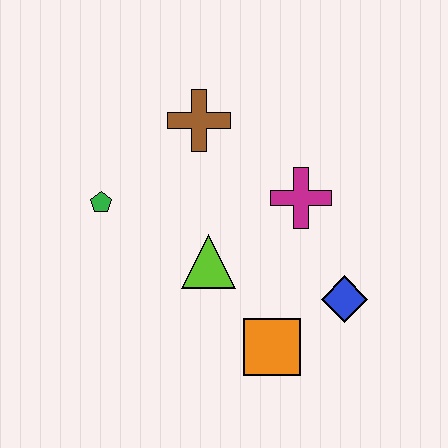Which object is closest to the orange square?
The blue diamond is closest to the orange square.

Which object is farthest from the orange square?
The brown cross is farthest from the orange square.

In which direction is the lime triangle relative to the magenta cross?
The lime triangle is to the left of the magenta cross.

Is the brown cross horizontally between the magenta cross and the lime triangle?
No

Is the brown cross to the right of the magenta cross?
No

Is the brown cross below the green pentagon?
No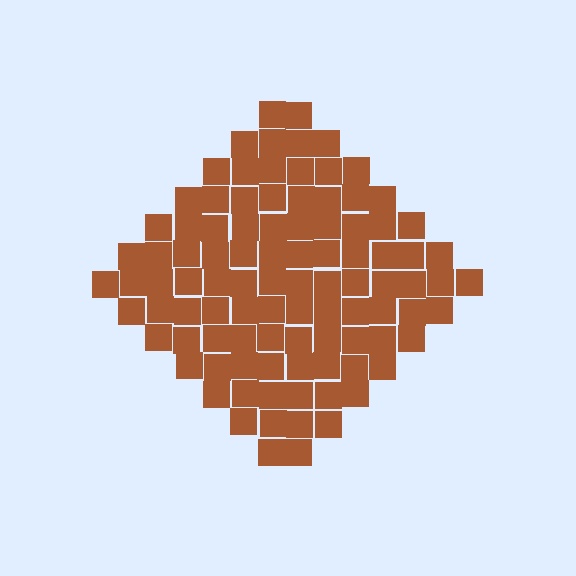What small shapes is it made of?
It is made of small squares.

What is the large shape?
The large shape is a diamond.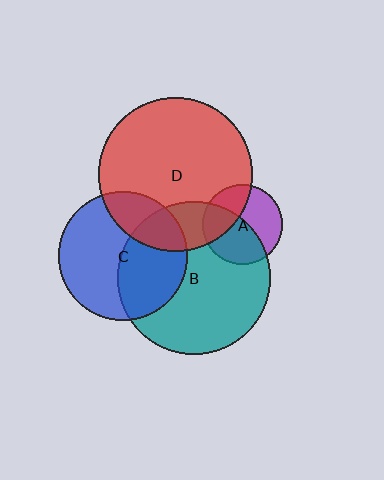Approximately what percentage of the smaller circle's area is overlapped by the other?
Approximately 35%.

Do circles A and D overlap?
Yes.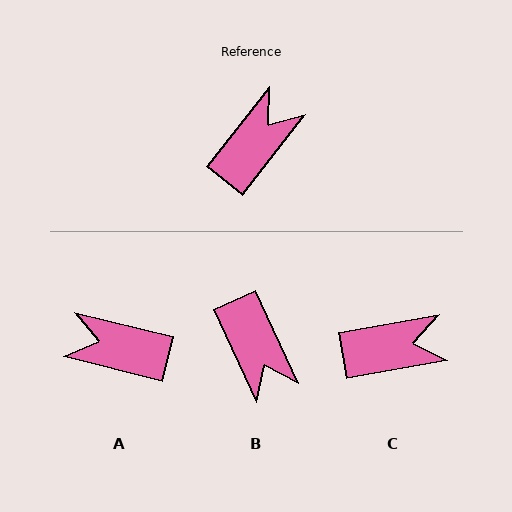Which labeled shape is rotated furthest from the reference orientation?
B, about 117 degrees away.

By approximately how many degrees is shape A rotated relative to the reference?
Approximately 114 degrees counter-clockwise.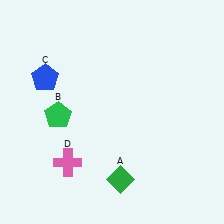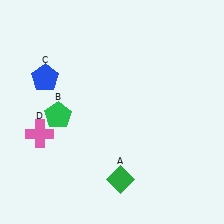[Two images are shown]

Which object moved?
The pink cross (D) moved up.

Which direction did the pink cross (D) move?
The pink cross (D) moved up.